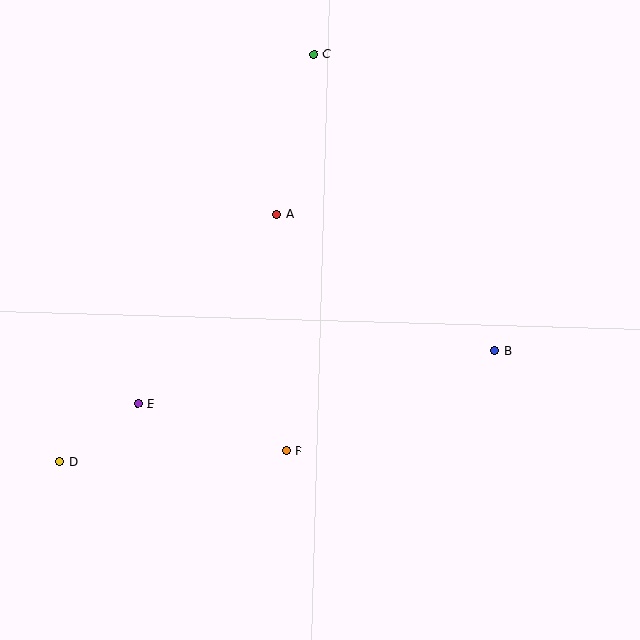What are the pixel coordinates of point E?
Point E is at (138, 404).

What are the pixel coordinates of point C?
Point C is at (314, 54).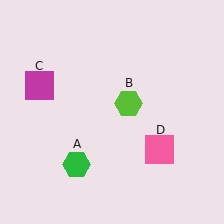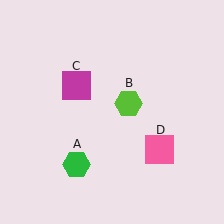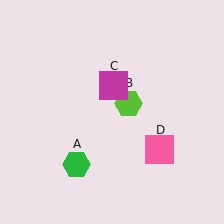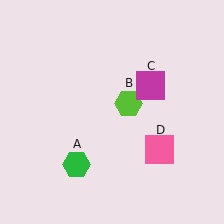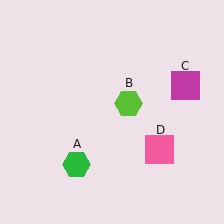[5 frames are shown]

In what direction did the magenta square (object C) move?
The magenta square (object C) moved right.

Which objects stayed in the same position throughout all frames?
Green hexagon (object A) and lime hexagon (object B) and pink square (object D) remained stationary.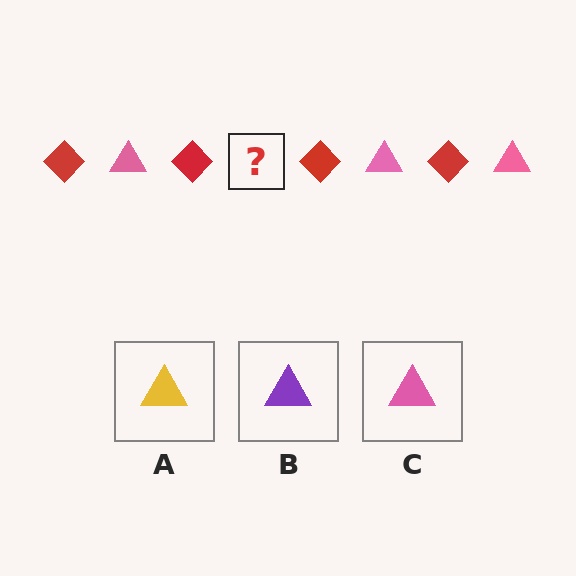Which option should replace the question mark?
Option C.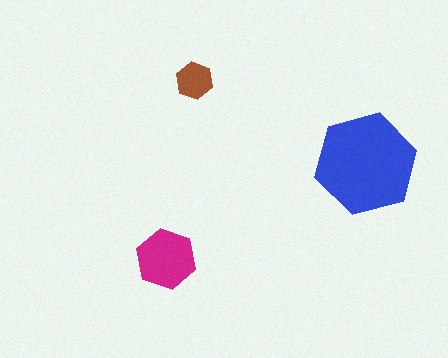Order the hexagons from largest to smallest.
the blue one, the magenta one, the brown one.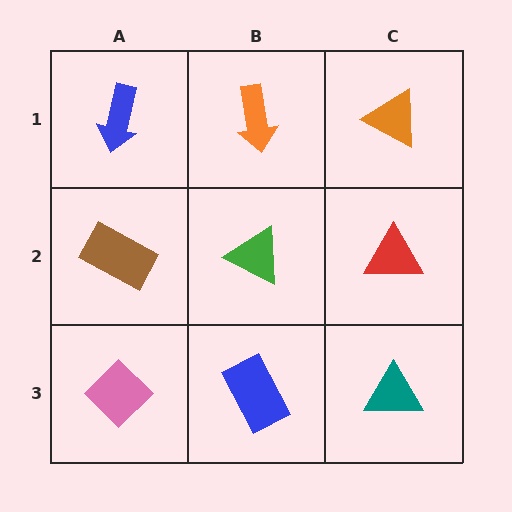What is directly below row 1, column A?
A brown rectangle.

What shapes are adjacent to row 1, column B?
A green triangle (row 2, column B), a blue arrow (row 1, column A), an orange triangle (row 1, column C).